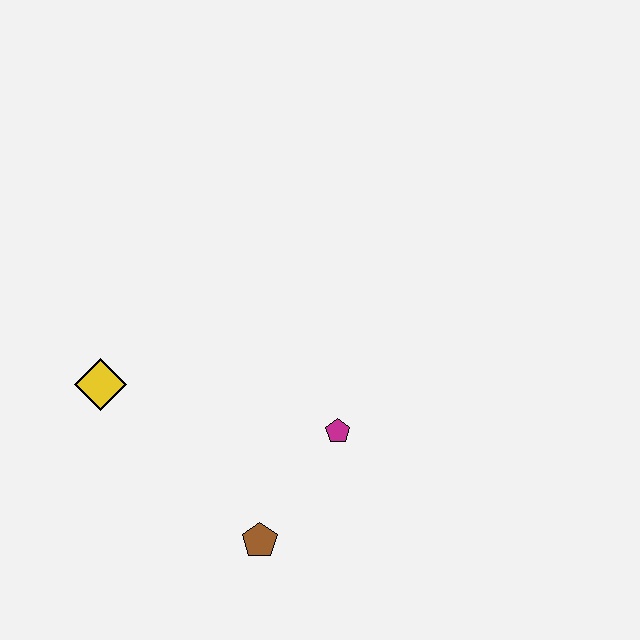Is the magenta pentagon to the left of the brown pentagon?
No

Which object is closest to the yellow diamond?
The brown pentagon is closest to the yellow diamond.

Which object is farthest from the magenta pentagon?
The yellow diamond is farthest from the magenta pentagon.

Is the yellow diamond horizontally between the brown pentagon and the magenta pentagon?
No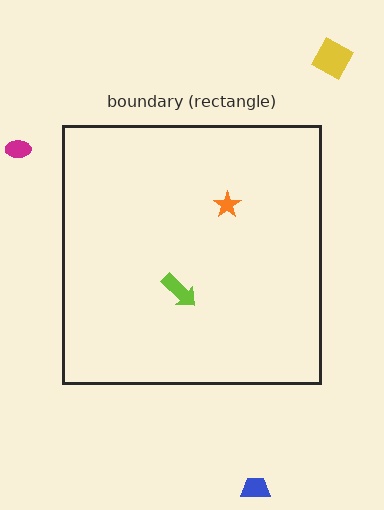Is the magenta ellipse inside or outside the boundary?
Outside.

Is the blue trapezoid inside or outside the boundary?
Outside.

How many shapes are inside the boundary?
2 inside, 3 outside.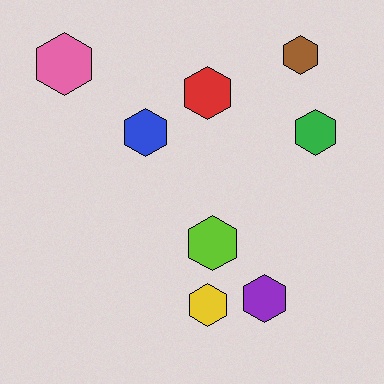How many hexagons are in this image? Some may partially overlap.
There are 8 hexagons.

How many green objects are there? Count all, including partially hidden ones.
There is 1 green object.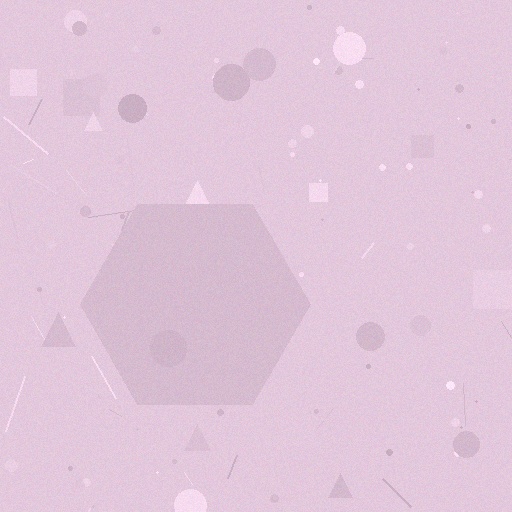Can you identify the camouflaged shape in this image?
The camouflaged shape is a hexagon.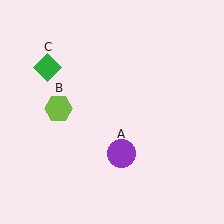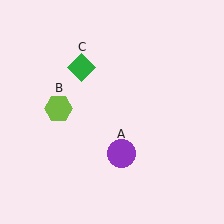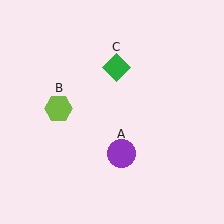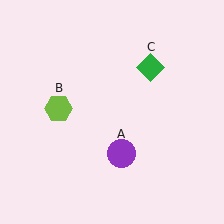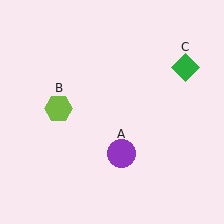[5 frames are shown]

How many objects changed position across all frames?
1 object changed position: green diamond (object C).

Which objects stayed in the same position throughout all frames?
Purple circle (object A) and lime hexagon (object B) remained stationary.